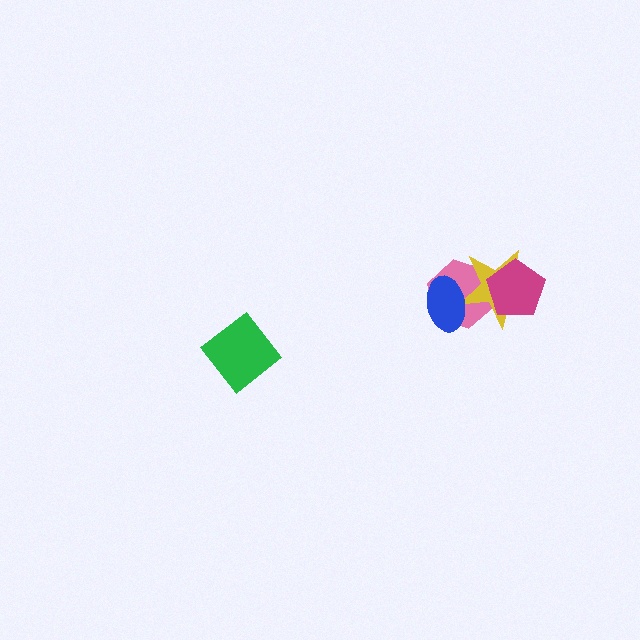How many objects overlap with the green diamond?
0 objects overlap with the green diamond.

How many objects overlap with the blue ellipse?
2 objects overlap with the blue ellipse.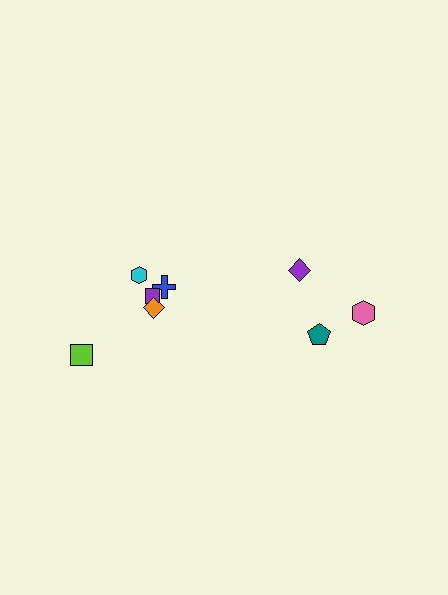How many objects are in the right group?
There are 3 objects.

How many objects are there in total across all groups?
There are 8 objects.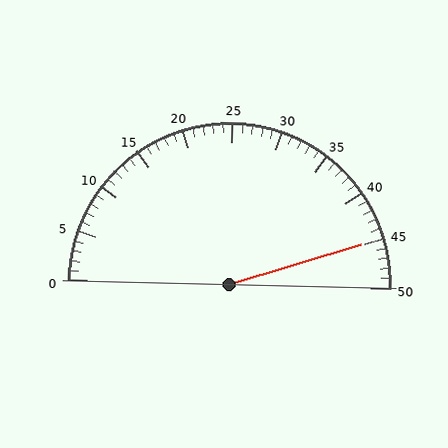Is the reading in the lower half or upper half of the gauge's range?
The reading is in the upper half of the range (0 to 50).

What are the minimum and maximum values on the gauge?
The gauge ranges from 0 to 50.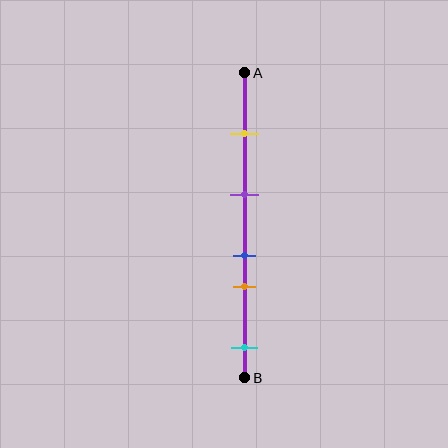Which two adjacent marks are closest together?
The blue and orange marks are the closest adjacent pair.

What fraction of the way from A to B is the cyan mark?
The cyan mark is approximately 90% (0.9) of the way from A to B.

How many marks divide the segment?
There are 5 marks dividing the segment.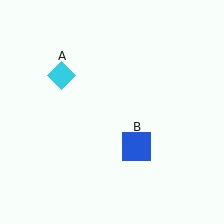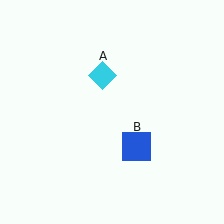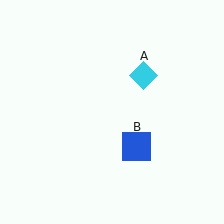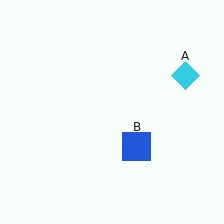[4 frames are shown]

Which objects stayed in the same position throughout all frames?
Blue square (object B) remained stationary.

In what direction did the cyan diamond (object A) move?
The cyan diamond (object A) moved right.